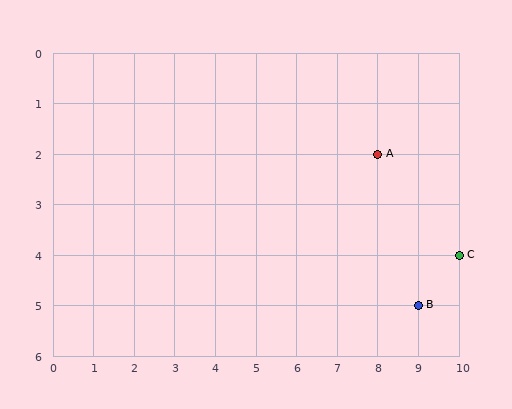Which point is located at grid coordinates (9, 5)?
Point B is at (9, 5).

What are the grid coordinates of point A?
Point A is at grid coordinates (8, 2).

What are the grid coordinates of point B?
Point B is at grid coordinates (9, 5).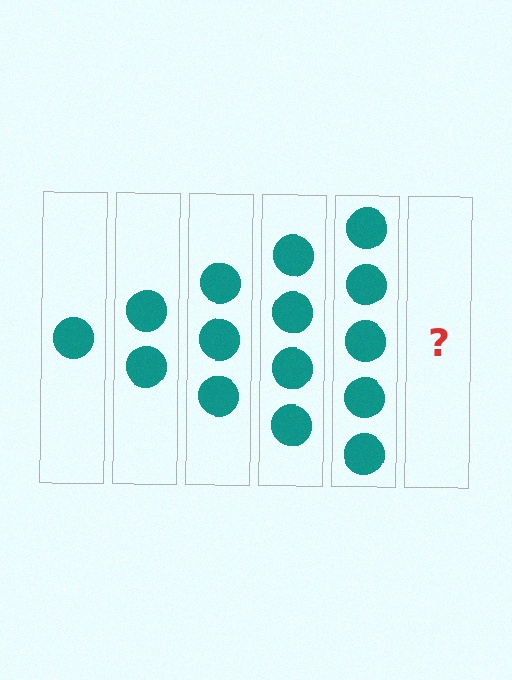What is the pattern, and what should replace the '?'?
The pattern is that each step adds one more circle. The '?' should be 6 circles.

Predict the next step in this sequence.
The next step is 6 circles.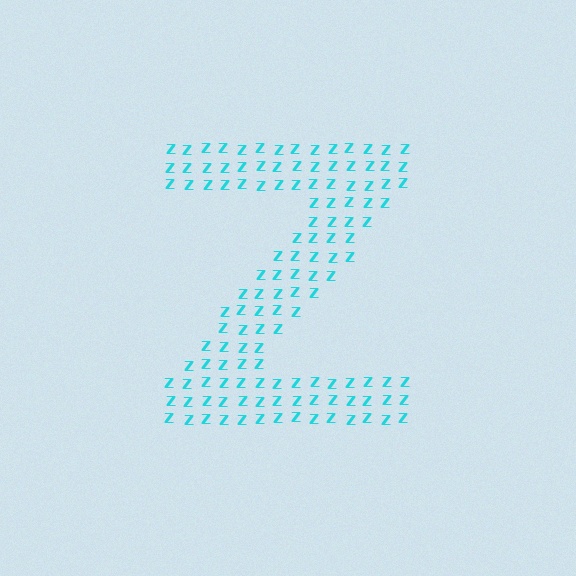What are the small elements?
The small elements are letter Z's.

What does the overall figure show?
The overall figure shows the letter Z.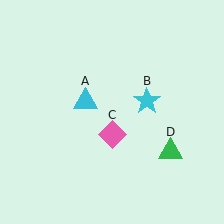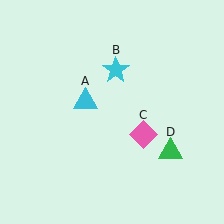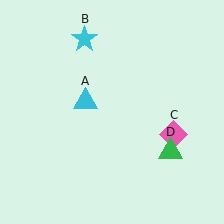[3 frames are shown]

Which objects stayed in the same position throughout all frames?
Cyan triangle (object A) and green triangle (object D) remained stationary.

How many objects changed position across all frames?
2 objects changed position: cyan star (object B), pink diamond (object C).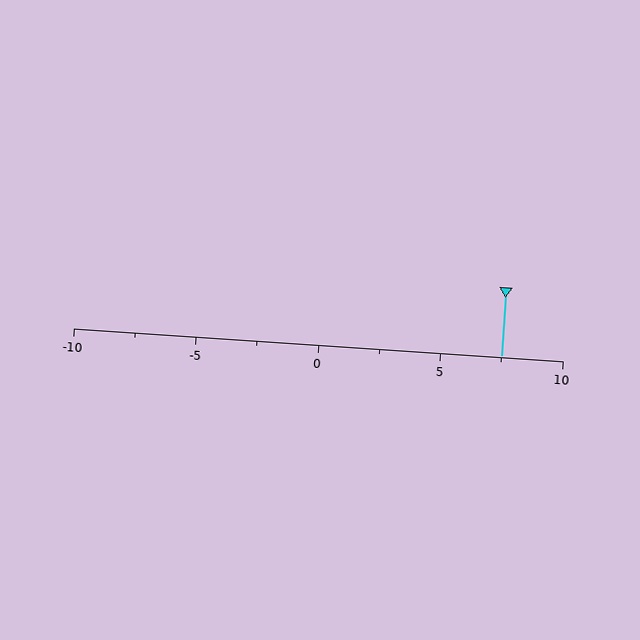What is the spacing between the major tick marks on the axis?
The major ticks are spaced 5 apart.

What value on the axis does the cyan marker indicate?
The marker indicates approximately 7.5.